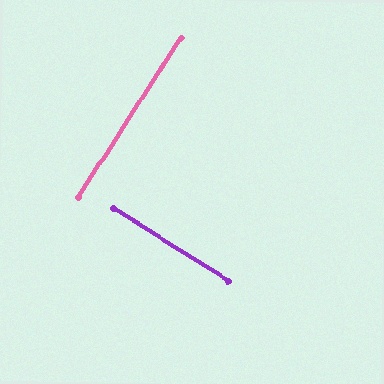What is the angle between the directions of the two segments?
Approximately 90 degrees.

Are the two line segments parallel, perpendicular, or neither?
Perpendicular — they meet at approximately 90°.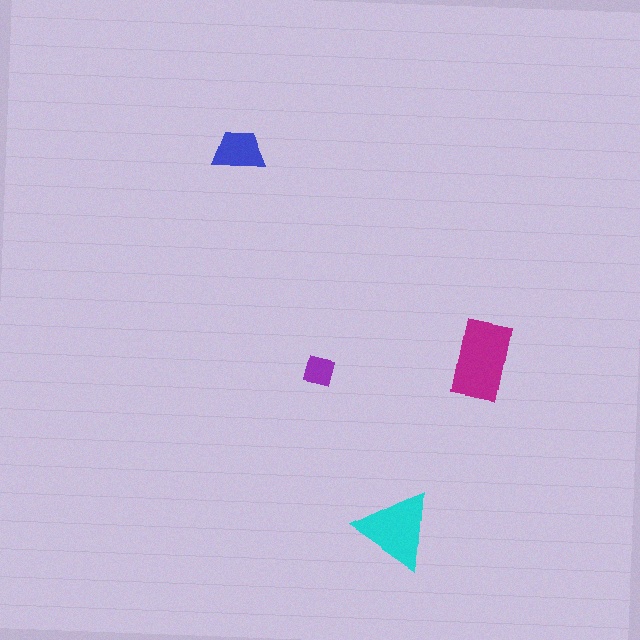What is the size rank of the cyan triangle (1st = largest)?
2nd.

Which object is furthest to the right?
The magenta rectangle is rightmost.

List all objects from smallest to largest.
The purple square, the blue trapezoid, the cyan triangle, the magenta rectangle.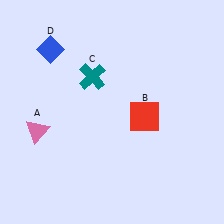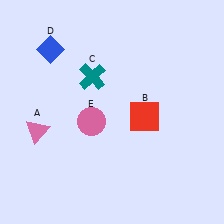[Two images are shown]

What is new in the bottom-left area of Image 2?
A pink circle (E) was added in the bottom-left area of Image 2.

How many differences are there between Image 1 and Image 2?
There is 1 difference between the two images.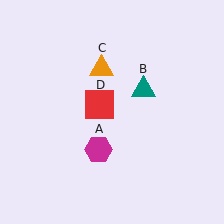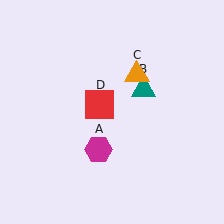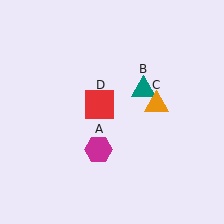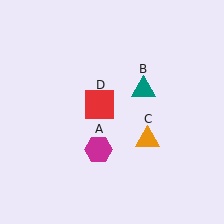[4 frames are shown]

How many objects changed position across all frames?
1 object changed position: orange triangle (object C).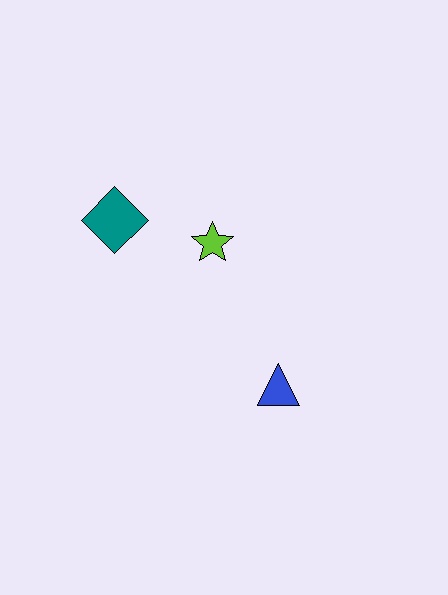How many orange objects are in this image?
There are no orange objects.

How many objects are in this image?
There are 3 objects.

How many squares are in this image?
There are no squares.